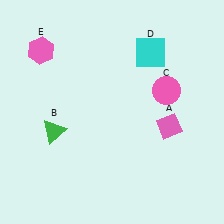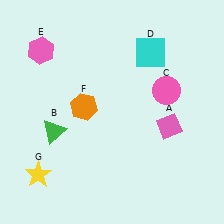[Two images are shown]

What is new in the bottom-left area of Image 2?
A yellow star (G) was added in the bottom-left area of Image 2.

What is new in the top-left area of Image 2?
An orange hexagon (F) was added in the top-left area of Image 2.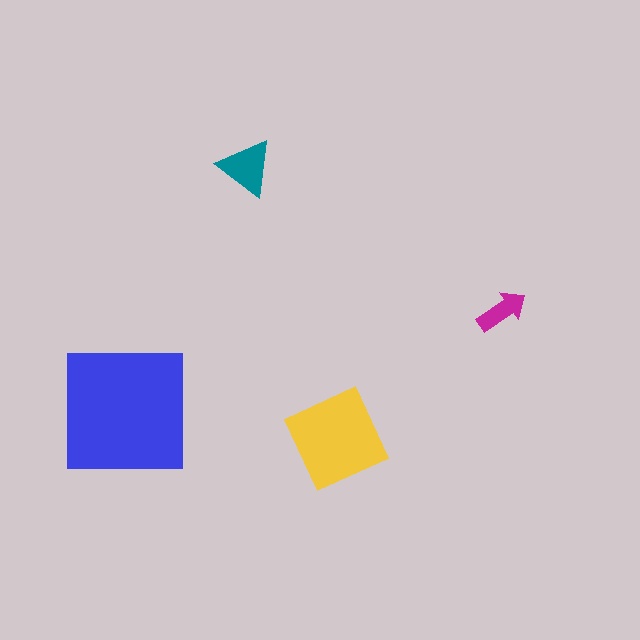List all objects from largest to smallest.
The blue square, the yellow diamond, the teal triangle, the magenta arrow.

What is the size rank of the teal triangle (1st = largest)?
3rd.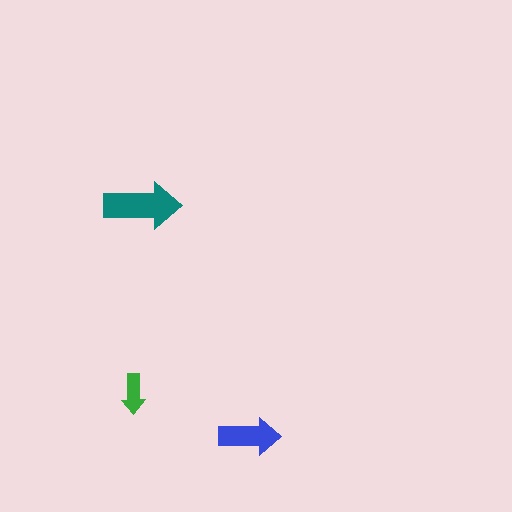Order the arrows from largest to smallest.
the teal one, the blue one, the green one.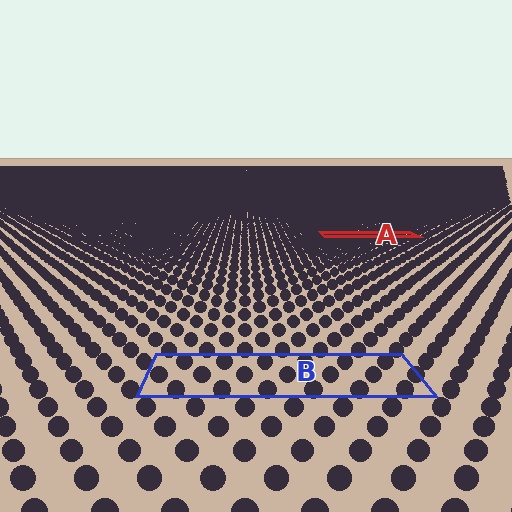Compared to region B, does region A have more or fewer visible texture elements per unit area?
Region A has more texture elements per unit area — they are packed more densely because it is farther away.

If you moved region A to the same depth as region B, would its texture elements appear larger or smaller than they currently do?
They would appear larger. At a closer depth, the same texture elements are projected at a bigger on-screen size.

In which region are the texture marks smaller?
The texture marks are smaller in region A, because it is farther away.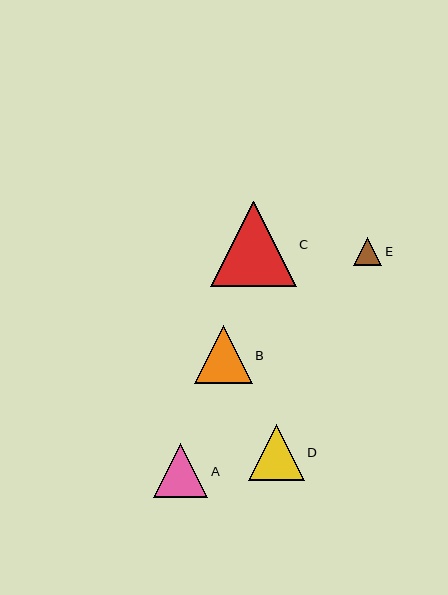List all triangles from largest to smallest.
From largest to smallest: C, B, D, A, E.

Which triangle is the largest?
Triangle C is the largest with a size of approximately 86 pixels.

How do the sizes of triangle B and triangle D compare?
Triangle B and triangle D are approximately the same size.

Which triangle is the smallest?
Triangle E is the smallest with a size of approximately 29 pixels.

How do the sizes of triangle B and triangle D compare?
Triangle B and triangle D are approximately the same size.